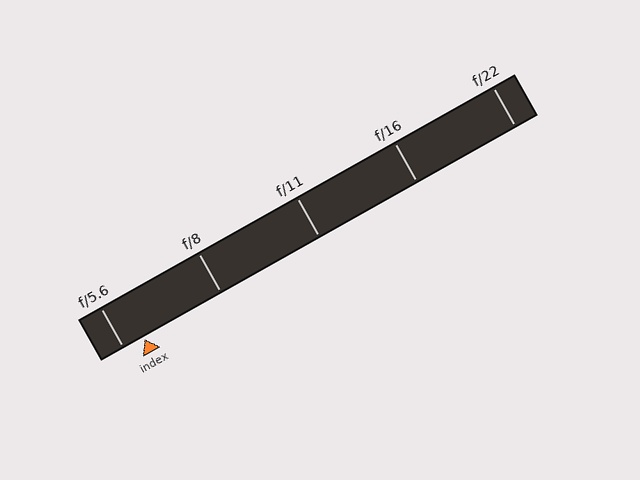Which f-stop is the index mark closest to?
The index mark is closest to f/5.6.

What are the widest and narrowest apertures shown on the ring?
The widest aperture shown is f/5.6 and the narrowest is f/22.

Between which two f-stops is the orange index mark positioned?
The index mark is between f/5.6 and f/8.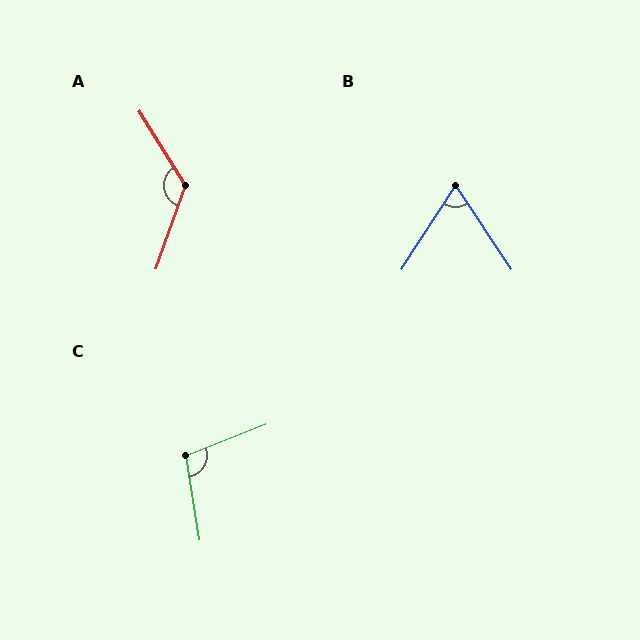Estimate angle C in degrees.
Approximately 102 degrees.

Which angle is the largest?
A, at approximately 129 degrees.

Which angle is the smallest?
B, at approximately 66 degrees.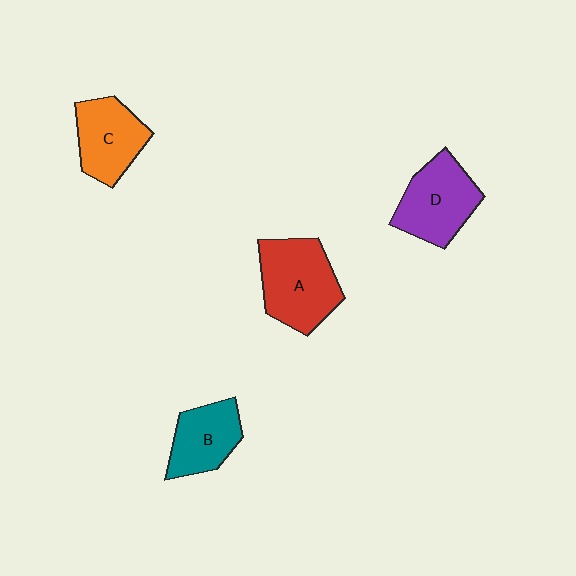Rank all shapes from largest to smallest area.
From largest to smallest: A (red), D (purple), C (orange), B (teal).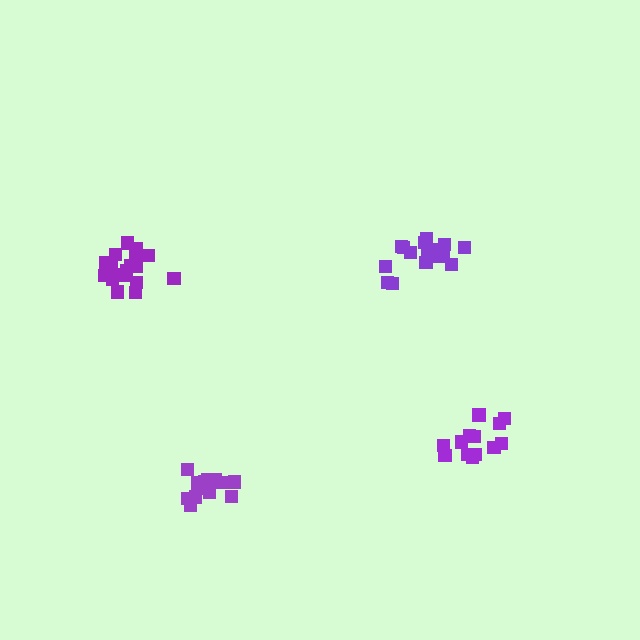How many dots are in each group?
Group 1: 16 dots, Group 2: 13 dots, Group 3: 18 dots, Group 4: 16 dots (63 total).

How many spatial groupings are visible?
There are 4 spatial groupings.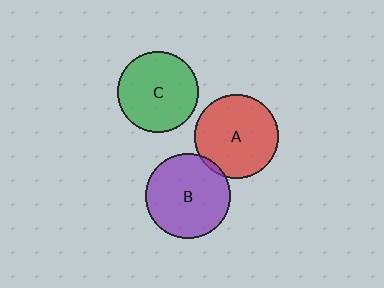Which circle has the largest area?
Circle B (purple).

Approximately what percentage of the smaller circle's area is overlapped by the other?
Approximately 5%.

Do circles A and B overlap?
Yes.